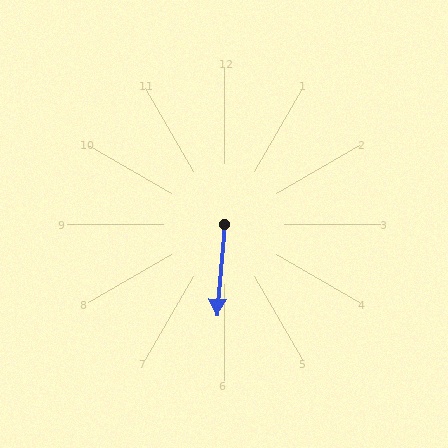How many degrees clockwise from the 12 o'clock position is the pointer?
Approximately 185 degrees.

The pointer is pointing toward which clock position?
Roughly 6 o'clock.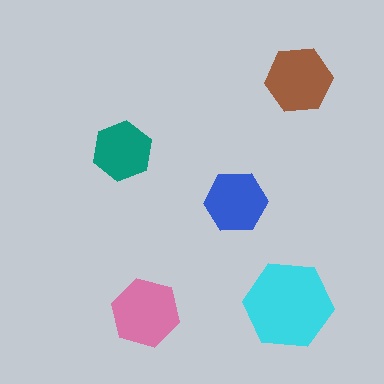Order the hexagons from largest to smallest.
the cyan one, the pink one, the brown one, the blue one, the teal one.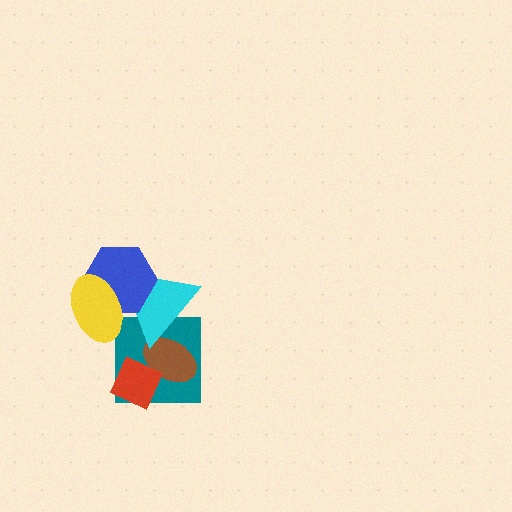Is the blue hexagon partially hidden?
Yes, it is partially covered by another shape.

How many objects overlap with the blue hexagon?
2 objects overlap with the blue hexagon.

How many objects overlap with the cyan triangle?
4 objects overlap with the cyan triangle.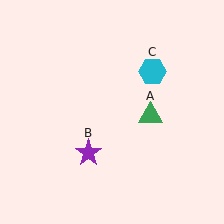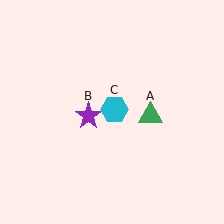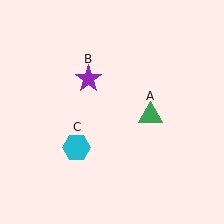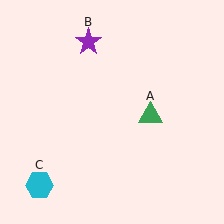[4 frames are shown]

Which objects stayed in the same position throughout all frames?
Green triangle (object A) remained stationary.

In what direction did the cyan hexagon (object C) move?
The cyan hexagon (object C) moved down and to the left.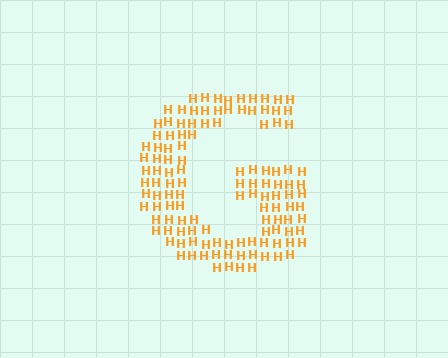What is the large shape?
The large shape is the letter G.